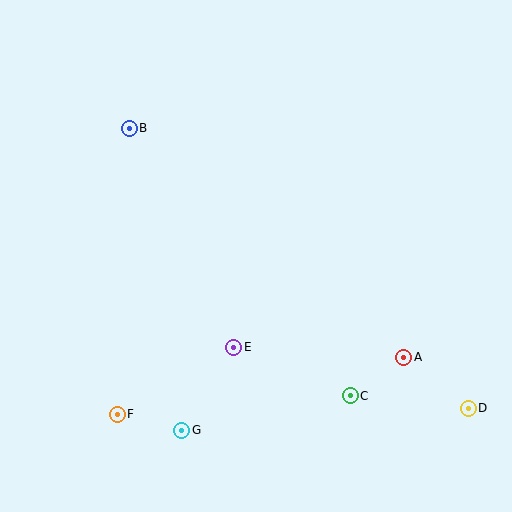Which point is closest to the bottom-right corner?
Point D is closest to the bottom-right corner.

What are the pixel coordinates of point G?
Point G is at (182, 430).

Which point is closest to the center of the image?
Point E at (234, 347) is closest to the center.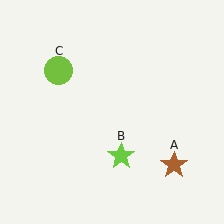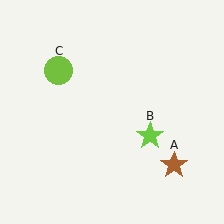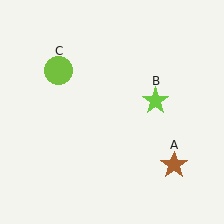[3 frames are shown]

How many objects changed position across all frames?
1 object changed position: lime star (object B).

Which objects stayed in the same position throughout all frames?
Brown star (object A) and lime circle (object C) remained stationary.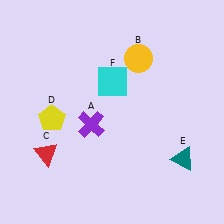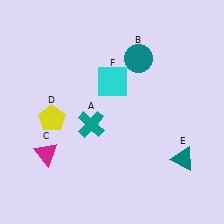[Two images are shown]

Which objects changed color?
A changed from purple to teal. B changed from yellow to teal. C changed from red to magenta.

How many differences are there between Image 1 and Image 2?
There are 3 differences between the two images.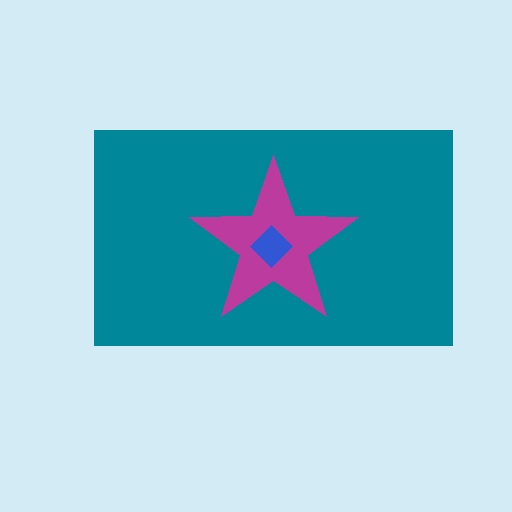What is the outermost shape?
The teal rectangle.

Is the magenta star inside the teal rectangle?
Yes.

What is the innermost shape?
The blue diamond.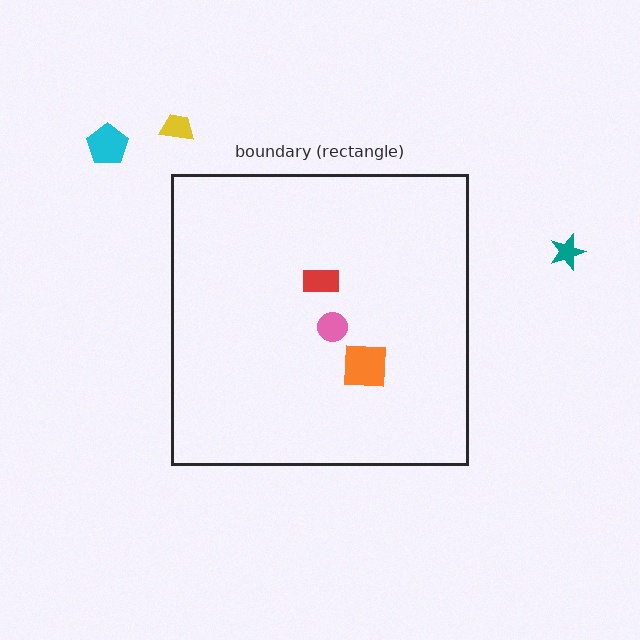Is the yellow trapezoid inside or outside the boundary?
Outside.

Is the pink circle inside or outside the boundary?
Inside.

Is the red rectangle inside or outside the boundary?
Inside.